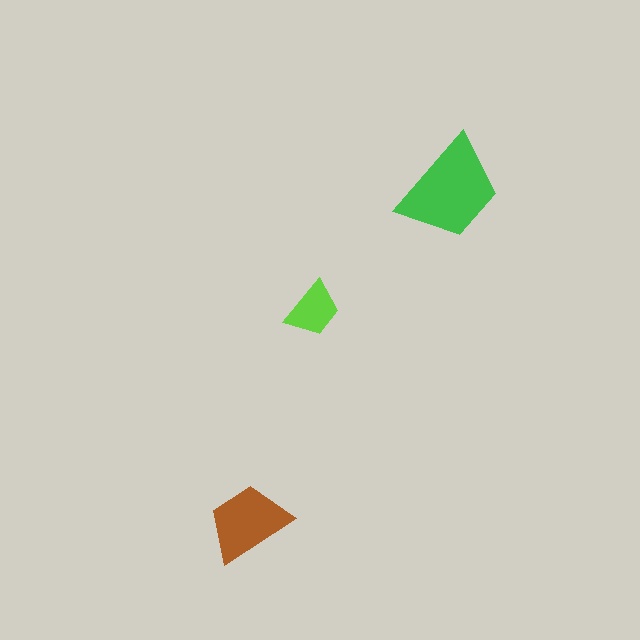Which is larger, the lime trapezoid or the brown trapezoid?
The brown one.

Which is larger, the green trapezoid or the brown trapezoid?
The green one.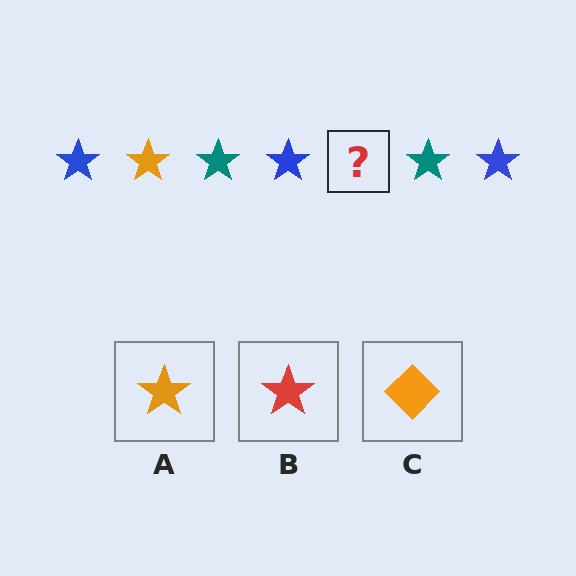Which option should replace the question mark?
Option A.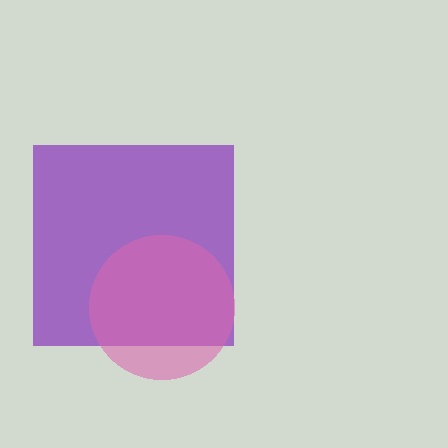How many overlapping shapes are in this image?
There are 2 overlapping shapes in the image.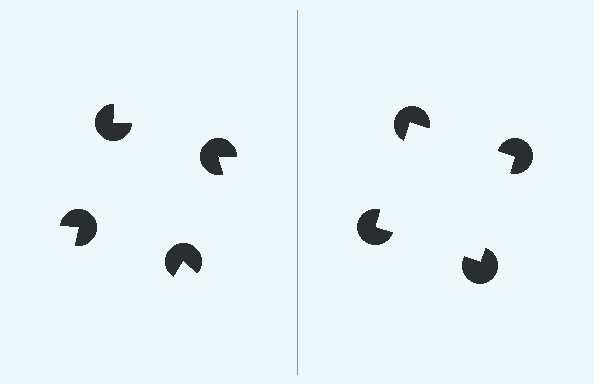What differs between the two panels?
The pac-man discs are positioned identically on both sides; only the wedge orientations differ. On the right they align to a square; on the left they are misaligned.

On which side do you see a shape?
An illusory square appears on the right side. On the left side the wedge cuts are rotated, so no coherent shape forms.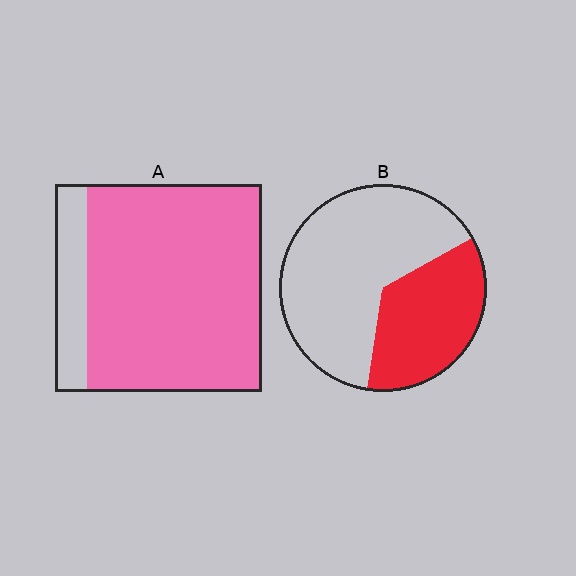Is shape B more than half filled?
No.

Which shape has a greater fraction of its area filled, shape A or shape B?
Shape A.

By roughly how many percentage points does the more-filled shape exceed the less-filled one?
By roughly 50 percentage points (A over B).